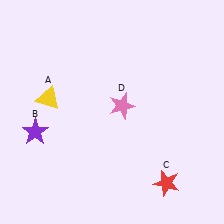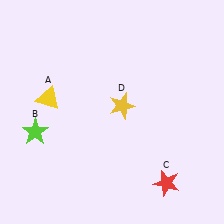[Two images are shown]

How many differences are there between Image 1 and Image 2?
There are 2 differences between the two images.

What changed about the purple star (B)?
In Image 1, B is purple. In Image 2, it changed to lime.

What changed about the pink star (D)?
In Image 1, D is pink. In Image 2, it changed to yellow.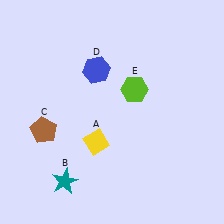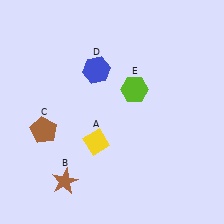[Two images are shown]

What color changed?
The star (B) changed from teal in Image 1 to brown in Image 2.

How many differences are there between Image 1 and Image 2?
There is 1 difference between the two images.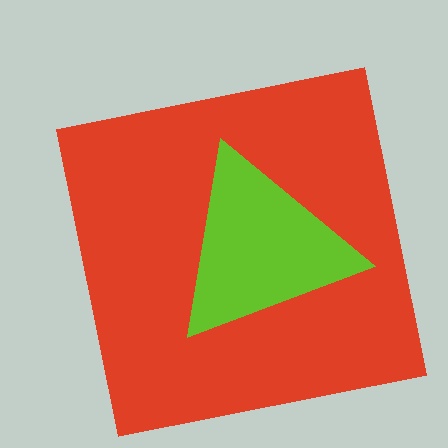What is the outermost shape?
The red square.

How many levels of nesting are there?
2.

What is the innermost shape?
The lime triangle.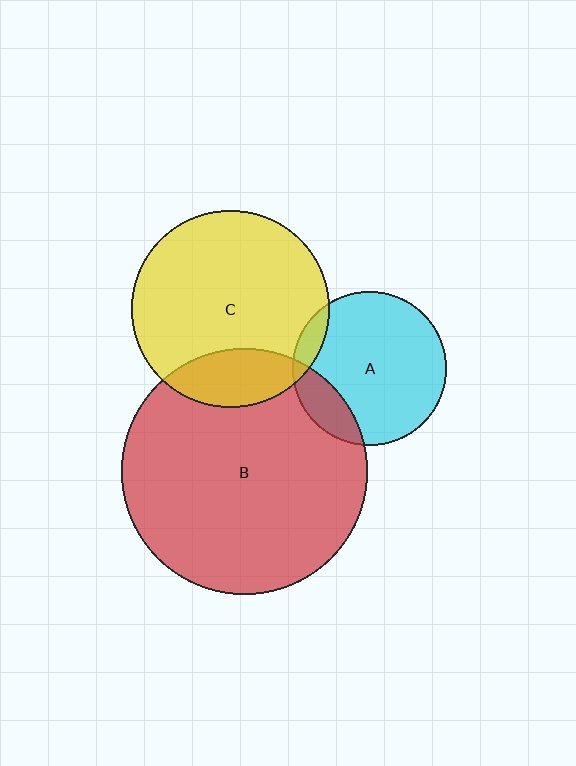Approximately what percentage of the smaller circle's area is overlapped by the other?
Approximately 20%.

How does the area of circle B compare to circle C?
Approximately 1.6 times.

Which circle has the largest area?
Circle B (red).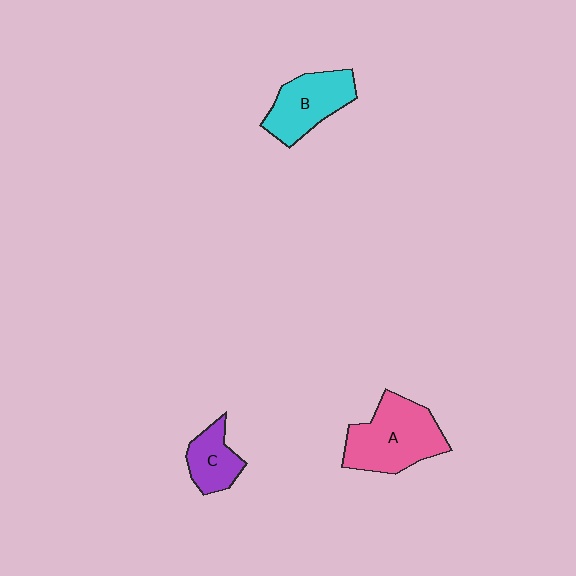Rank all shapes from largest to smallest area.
From largest to smallest: A (pink), B (cyan), C (purple).